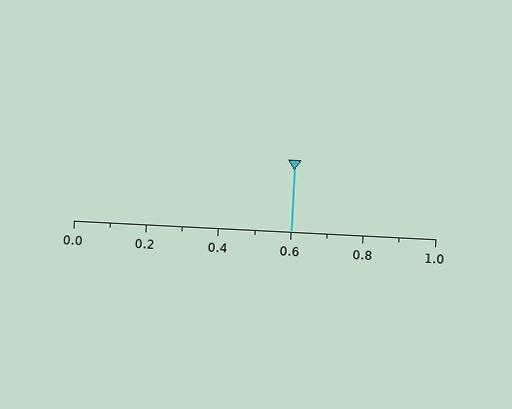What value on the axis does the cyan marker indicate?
The marker indicates approximately 0.6.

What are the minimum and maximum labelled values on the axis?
The axis runs from 0.0 to 1.0.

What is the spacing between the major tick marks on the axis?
The major ticks are spaced 0.2 apart.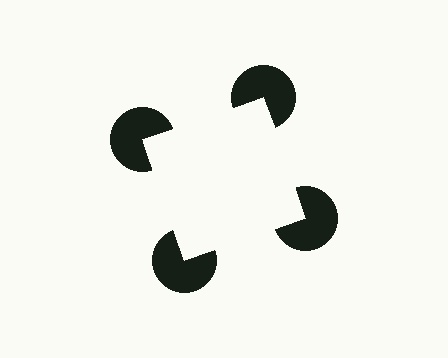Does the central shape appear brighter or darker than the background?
It typically appears slightly brighter than the background, even though no actual brightness change is drawn.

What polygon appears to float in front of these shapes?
An illusory square — its edges are inferred from the aligned wedge cuts in the pac-man discs, not physically drawn.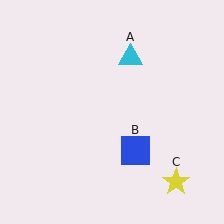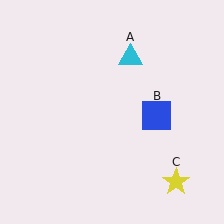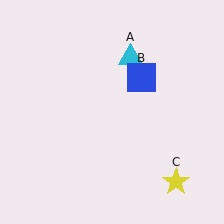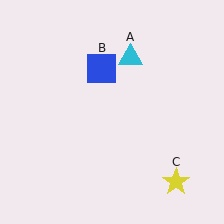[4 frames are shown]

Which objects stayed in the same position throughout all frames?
Cyan triangle (object A) and yellow star (object C) remained stationary.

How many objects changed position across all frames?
1 object changed position: blue square (object B).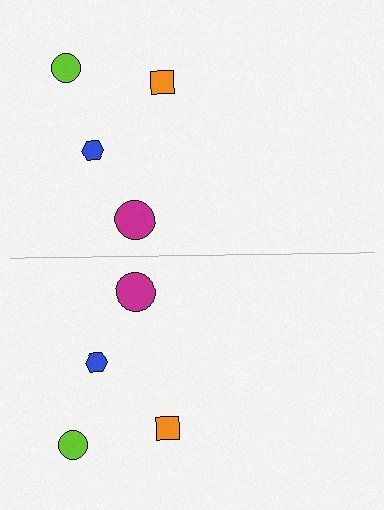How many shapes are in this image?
There are 8 shapes in this image.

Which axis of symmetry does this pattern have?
The pattern has a horizontal axis of symmetry running through the center of the image.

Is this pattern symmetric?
Yes, this pattern has bilateral (reflection) symmetry.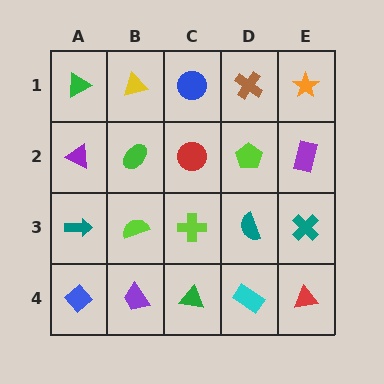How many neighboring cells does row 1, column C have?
3.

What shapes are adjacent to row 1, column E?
A purple rectangle (row 2, column E), a brown cross (row 1, column D).